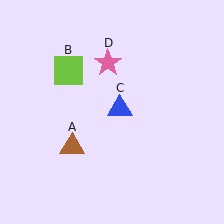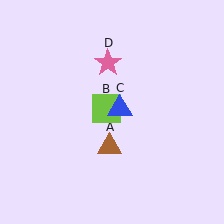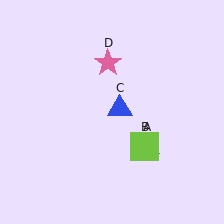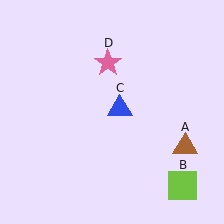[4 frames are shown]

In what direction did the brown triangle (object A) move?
The brown triangle (object A) moved right.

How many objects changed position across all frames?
2 objects changed position: brown triangle (object A), lime square (object B).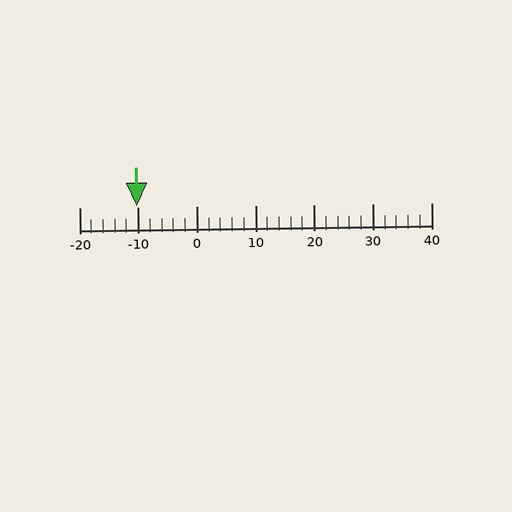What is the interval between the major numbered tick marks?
The major tick marks are spaced 10 units apart.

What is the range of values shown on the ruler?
The ruler shows values from -20 to 40.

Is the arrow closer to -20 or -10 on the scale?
The arrow is closer to -10.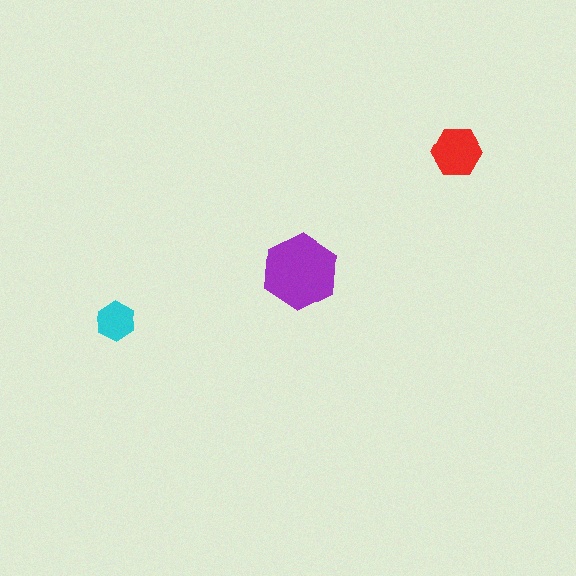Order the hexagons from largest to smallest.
the purple one, the red one, the cyan one.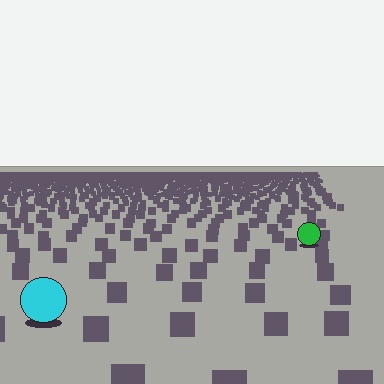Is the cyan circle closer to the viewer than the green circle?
Yes. The cyan circle is closer — you can tell from the texture gradient: the ground texture is coarser near it.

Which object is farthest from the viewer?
The green circle is farthest from the viewer. It appears smaller and the ground texture around it is denser.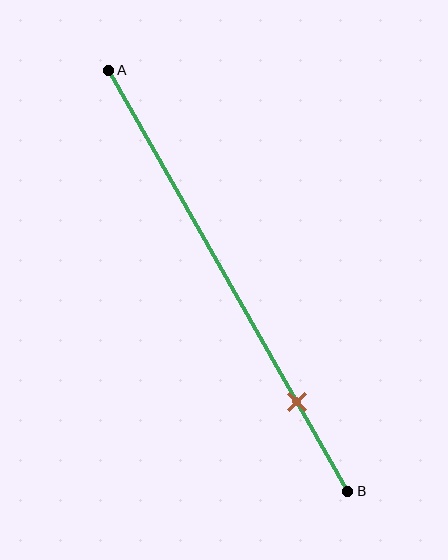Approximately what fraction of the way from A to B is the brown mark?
The brown mark is approximately 80% of the way from A to B.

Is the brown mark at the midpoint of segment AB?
No, the mark is at about 80% from A, not at the 50% midpoint.